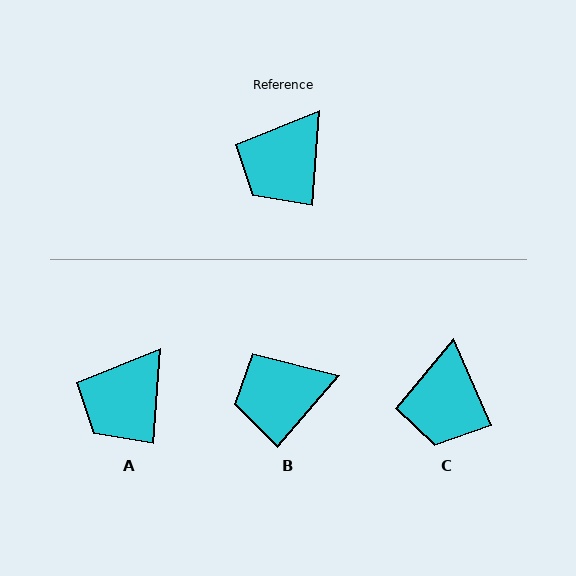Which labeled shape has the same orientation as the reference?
A.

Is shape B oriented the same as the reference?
No, it is off by about 36 degrees.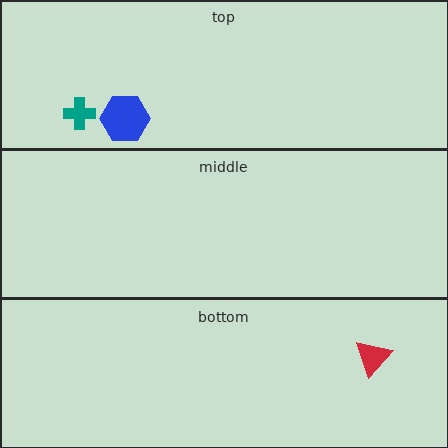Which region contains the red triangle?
The bottom region.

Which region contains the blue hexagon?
The top region.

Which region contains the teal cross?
The top region.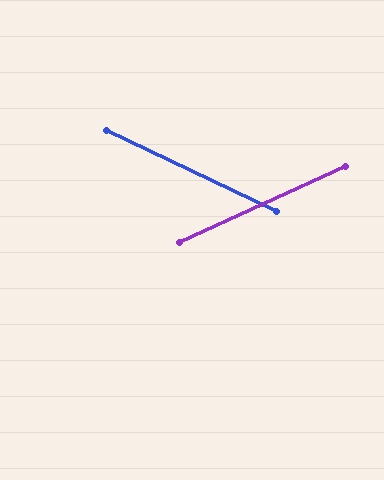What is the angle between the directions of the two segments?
Approximately 50 degrees.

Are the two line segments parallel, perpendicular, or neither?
Neither parallel nor perpendicular — they differ by about 50°.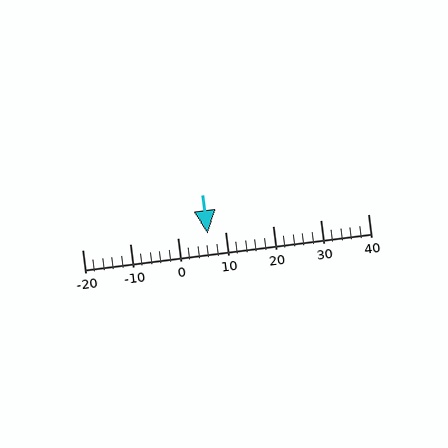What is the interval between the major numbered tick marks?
The major tick marks are spaced 10 units apart.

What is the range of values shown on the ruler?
The ruler shows values from -20 to 40.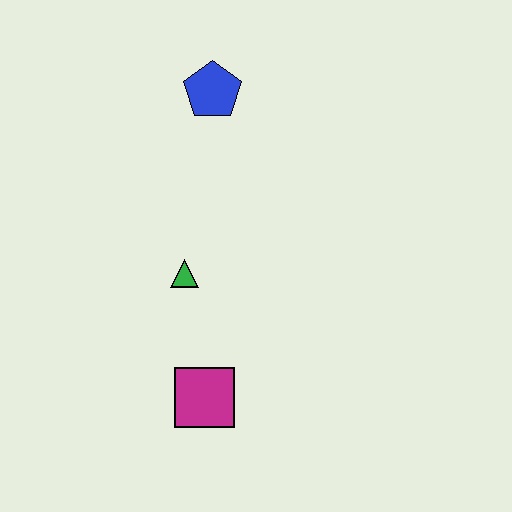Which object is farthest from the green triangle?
The blue pentagon is farthest from the green triangle.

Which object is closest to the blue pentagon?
The green triangle is closest to the blue pentagon.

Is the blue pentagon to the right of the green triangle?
Yes